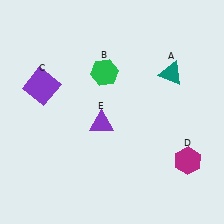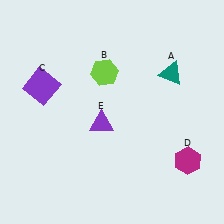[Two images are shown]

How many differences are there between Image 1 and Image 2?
There is 1 difference between the two images.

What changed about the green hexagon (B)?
In Image 1, B is green. In Image 2, it changed to lime.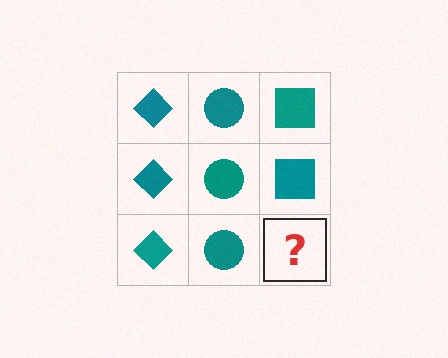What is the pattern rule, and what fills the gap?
The rule is that each column has a consistent shape. The gap should be filled with a teal square.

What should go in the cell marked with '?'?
The missing cell should contain a teal square.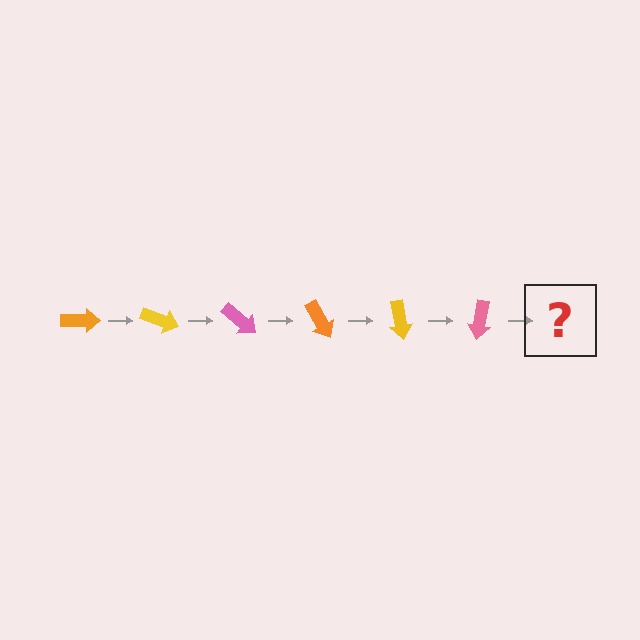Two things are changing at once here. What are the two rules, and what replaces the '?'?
The two rules are that it rotates 20 degrees each step and the color cycles through orange, yellow, and pink. The '?' should be an orange arrow, rotated 120 degrees from the start.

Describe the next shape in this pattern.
It should be an orange arrow, rotated 120 degrees from the start.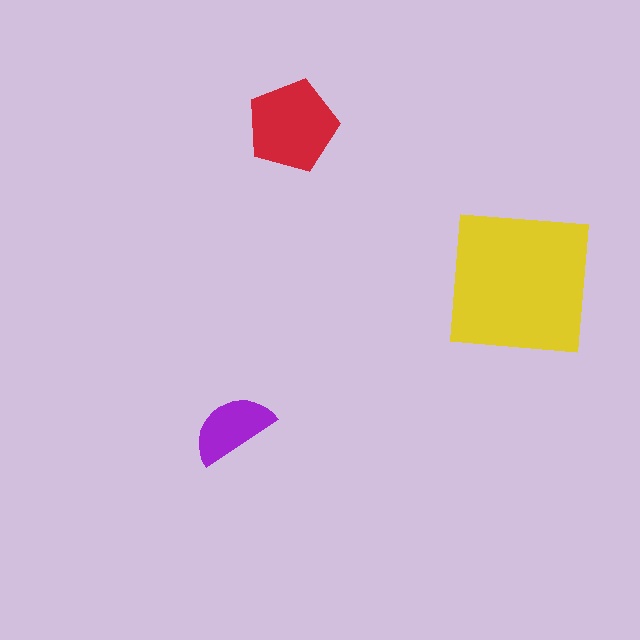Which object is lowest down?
The purple semicircle is bottommost.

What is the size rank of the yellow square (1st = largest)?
1st.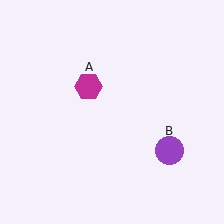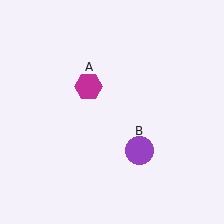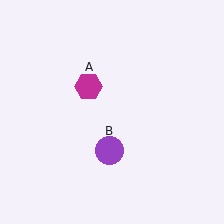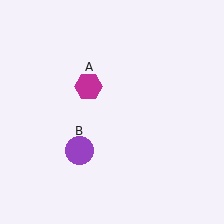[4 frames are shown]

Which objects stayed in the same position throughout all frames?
Magenta hexagon (object A) remained stationary.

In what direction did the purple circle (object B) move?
The purple circle (object B) moved left.